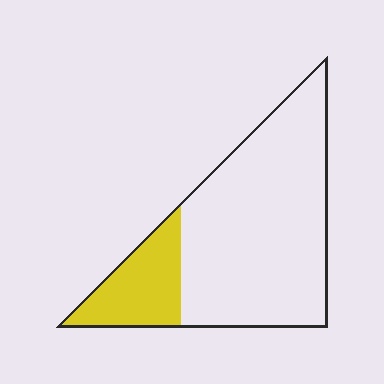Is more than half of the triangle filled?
No.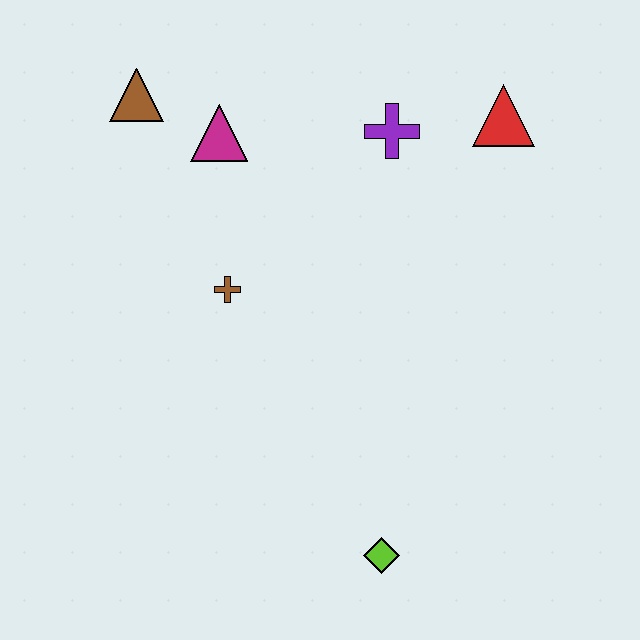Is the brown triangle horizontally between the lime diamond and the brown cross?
No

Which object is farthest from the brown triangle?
The lime diamond is farthest from the brown triangle.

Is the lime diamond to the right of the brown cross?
Yes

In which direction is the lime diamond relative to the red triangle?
The lime diamond is below the red triangle.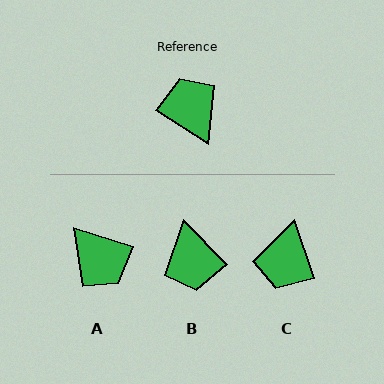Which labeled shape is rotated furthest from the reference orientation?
B, about 167 degrees away.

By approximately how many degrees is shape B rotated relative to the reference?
Approximately 167 degrees counter-clockwise.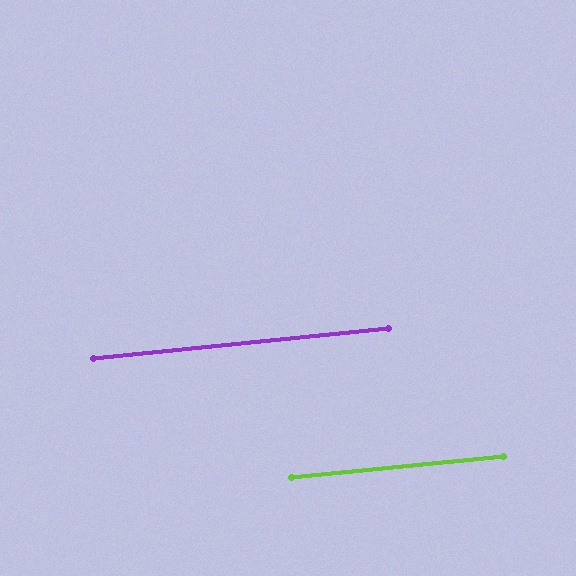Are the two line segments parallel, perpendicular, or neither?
Parallel — their directions differ by only 0.3°.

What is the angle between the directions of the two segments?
Approximately 0 degrees.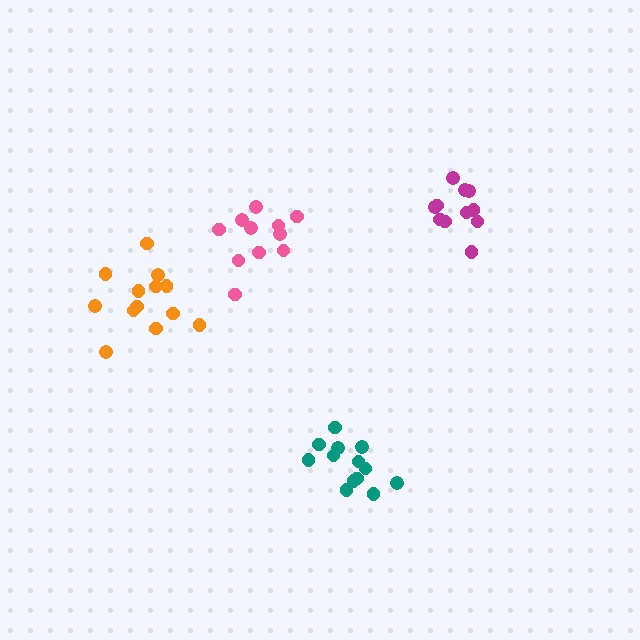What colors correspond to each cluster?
The clusters are colored: teal, orange, pink, magenta.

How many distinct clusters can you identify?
There are 4 distinct clusters.